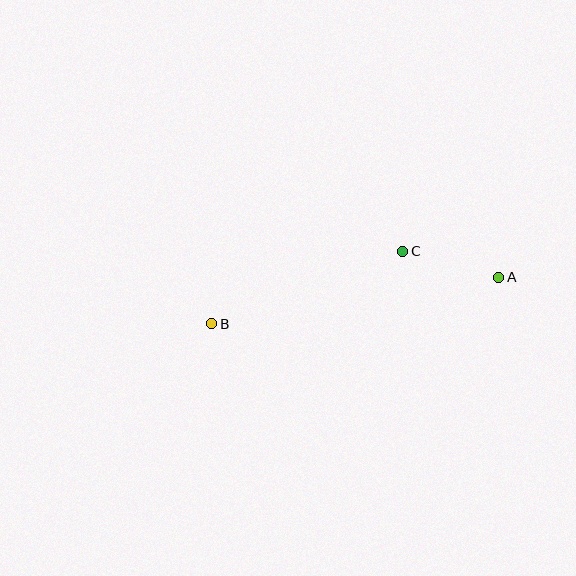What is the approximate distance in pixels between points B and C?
The distance between B and C is approximately 204 pixels.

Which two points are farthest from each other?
Points A and B are farthest from each other.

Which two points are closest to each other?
Points A and C are closest to each other.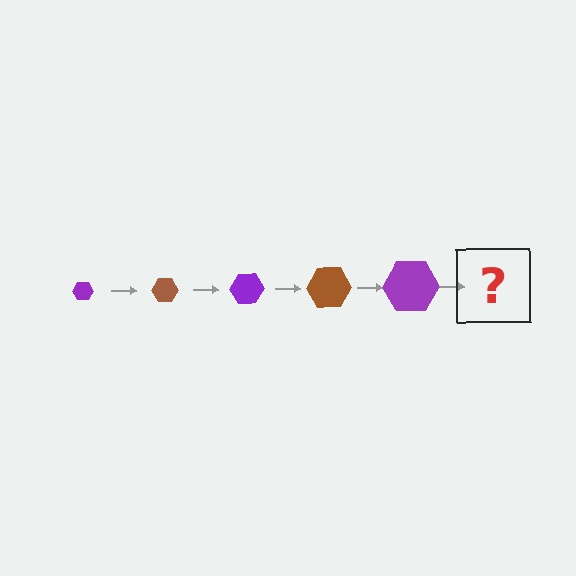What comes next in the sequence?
The next element should be a brown hexagon, larger than the previous one.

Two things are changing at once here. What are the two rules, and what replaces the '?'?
The two rules are that the hexagon grows larger each step and the color cycles through purple and brown. The '?' should be a brown hexagon, larger than the previous one.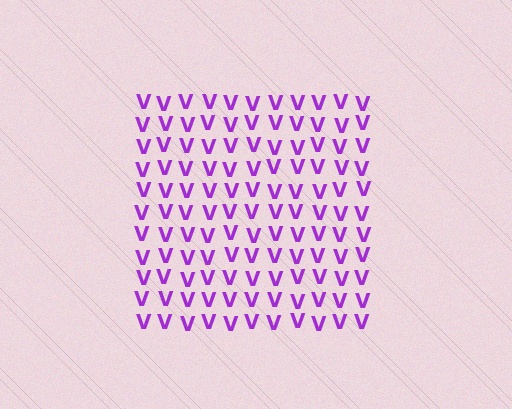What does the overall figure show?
The overall figure shows a square.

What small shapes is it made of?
It is made of small letter V's.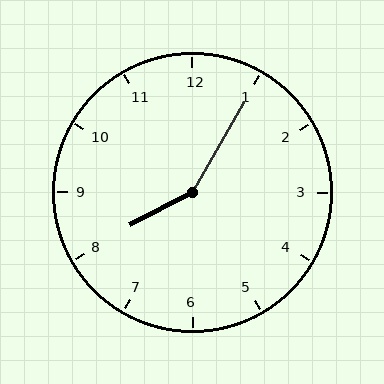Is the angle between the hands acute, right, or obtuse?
It is obtuse.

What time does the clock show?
8:05.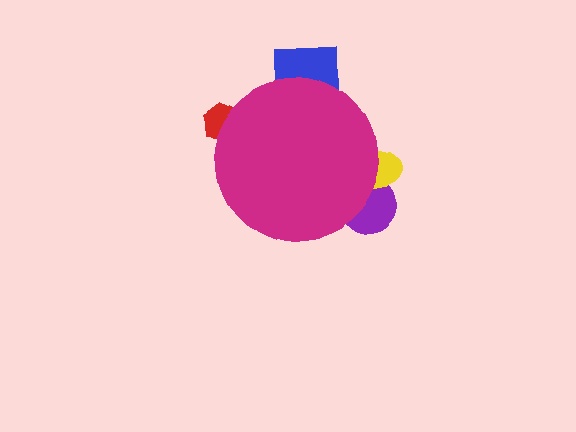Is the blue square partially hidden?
Yes, the blue square is partially hidden behind the magenta circle.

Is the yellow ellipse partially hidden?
Yes, the yellow ellipse is partially hidden behind the magenta circle.